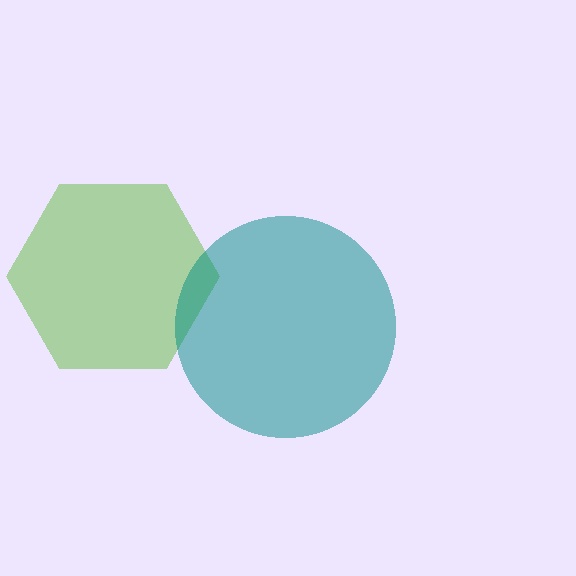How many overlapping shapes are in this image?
There are 2 overlapping shapes in the image.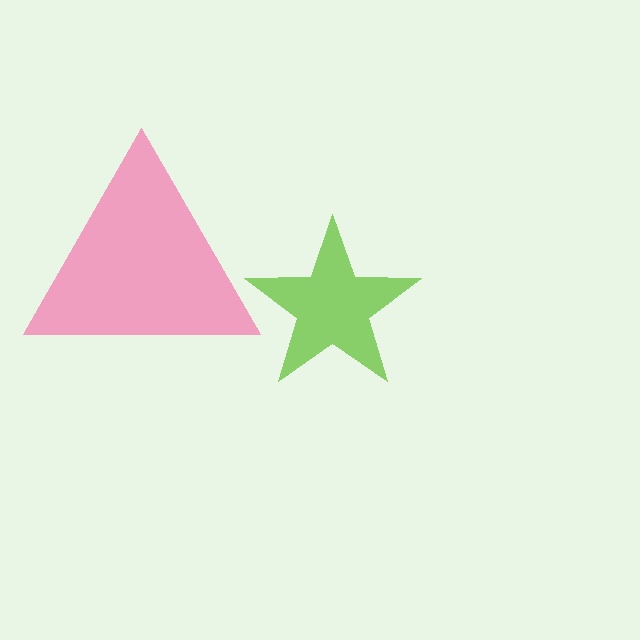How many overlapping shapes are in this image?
There are 2 overlapping shapes in the image.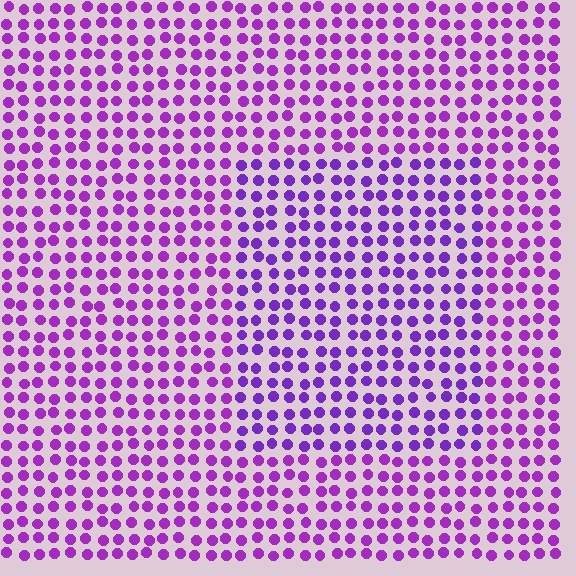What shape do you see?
I see a rectangle.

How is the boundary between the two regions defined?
The boundary is defined purely by a slight shift in hue (about 18 degrees). Spacing, size, and orientation are identical on both sides.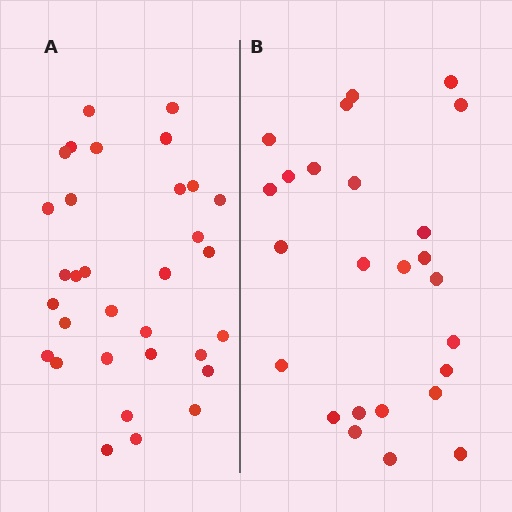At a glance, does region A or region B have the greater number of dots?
Region A (the left region) has more dots.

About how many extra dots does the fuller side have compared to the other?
Region A has roughly 8 or so more dots than region B.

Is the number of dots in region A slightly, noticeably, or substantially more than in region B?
Region A has noticeably more, but not dramatically so. The ratio is roughly 1.3 to 1.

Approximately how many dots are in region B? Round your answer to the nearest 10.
About 20 dots. (The exact count is 25, which rounds to 20.)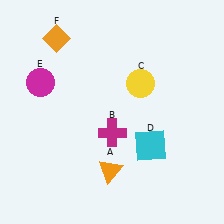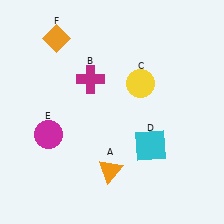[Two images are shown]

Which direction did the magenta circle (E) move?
The magenta circle (E) moved down.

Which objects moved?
The objects that moved are: the magenta cross (B), the magenta circle (E).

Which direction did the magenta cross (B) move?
The magenta cross (B) moved up.